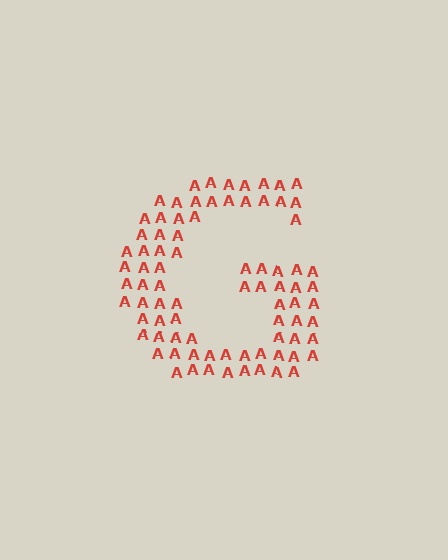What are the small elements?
The small elements are letter A's.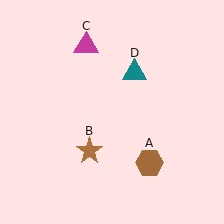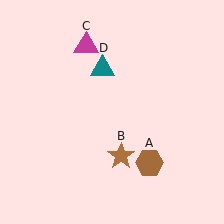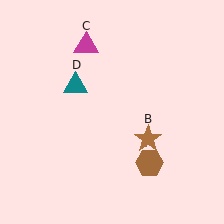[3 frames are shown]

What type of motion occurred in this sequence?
The brown star (object B), teal triangle (object D) rotated counterclockwise around the center of the scene.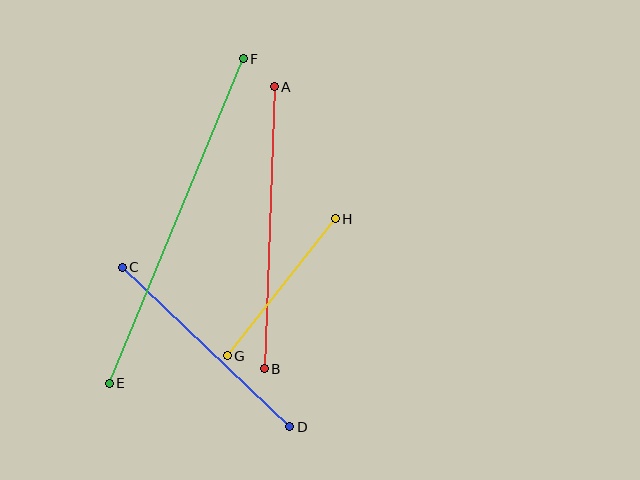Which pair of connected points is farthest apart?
Points E and F are farthest apart.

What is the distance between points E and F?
The distance is approximately 351 pixels.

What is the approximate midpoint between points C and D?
The midpoint is at approximately (206, 347) pixels.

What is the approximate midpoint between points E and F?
The midpoint is at approximately (176, 221) pixels.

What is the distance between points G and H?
The distance is approximately 174 pixels.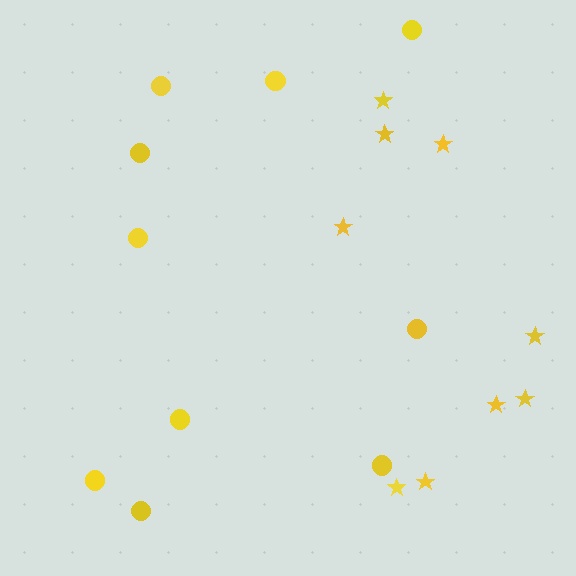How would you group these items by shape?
There are 2 groups: one group of stars (9) and one group of circles (10).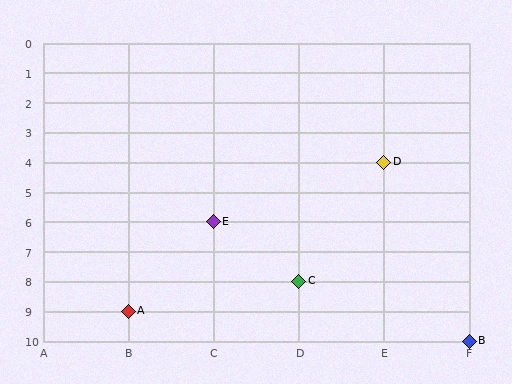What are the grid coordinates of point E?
Point E is at grid coordinates (C, 6).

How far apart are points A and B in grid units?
Points A and B are 4 columns and 1 row apart (about 4.1 grid units diagonally).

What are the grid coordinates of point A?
Point A is at grid coordinates (B, 9).